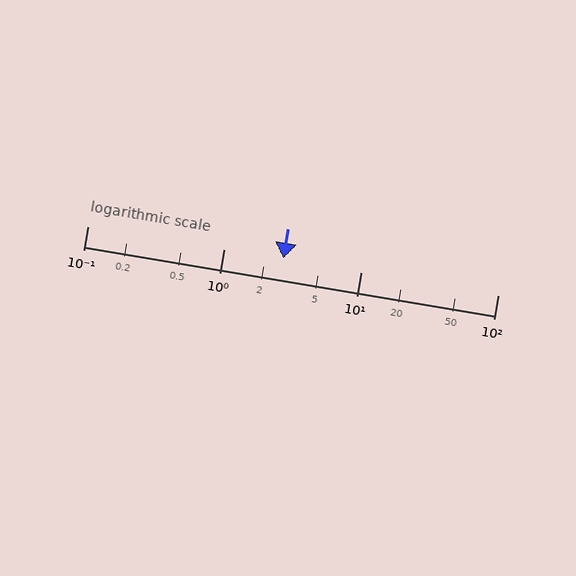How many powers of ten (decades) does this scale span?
The scale spans 3 decades, from 0.1 to 100.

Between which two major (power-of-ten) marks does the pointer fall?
The pointer is between 1 and 10.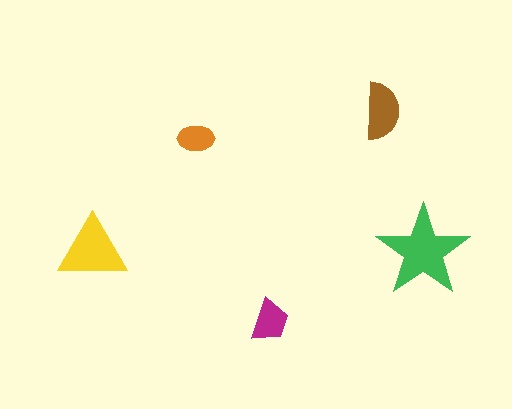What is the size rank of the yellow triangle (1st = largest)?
2nd.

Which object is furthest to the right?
The green star is rightmost.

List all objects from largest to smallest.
The green star, the yellow triangle, the brown semicircle, the magenta trapezoid, the orange ellipse.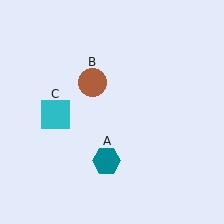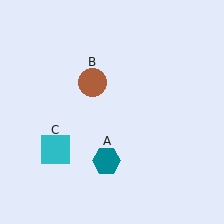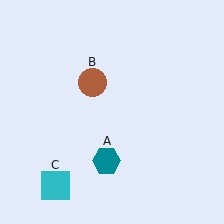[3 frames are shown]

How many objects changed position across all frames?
1 object changed position: cyan square (object C).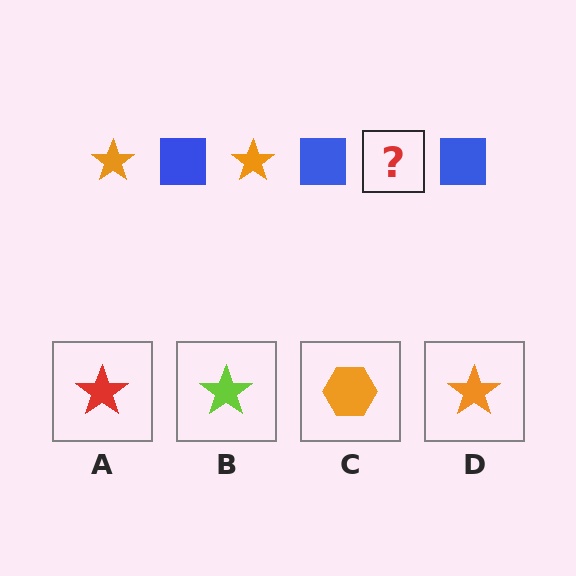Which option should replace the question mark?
Option D.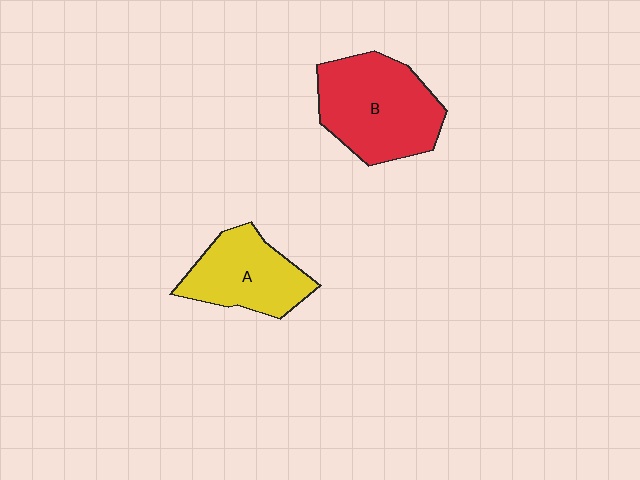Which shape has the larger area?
Shape B (red).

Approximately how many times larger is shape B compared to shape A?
Approximately 1.4 times.